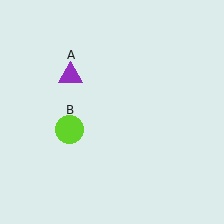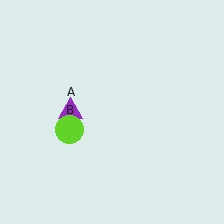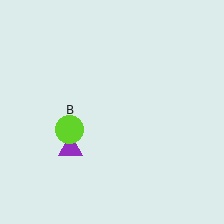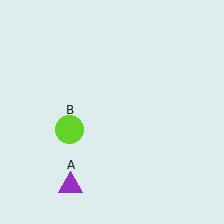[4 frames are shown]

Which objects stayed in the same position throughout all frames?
Lime circle (object B) remained stationary.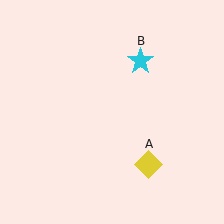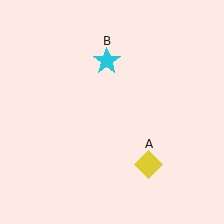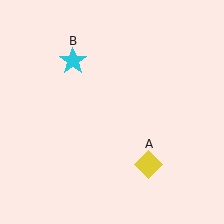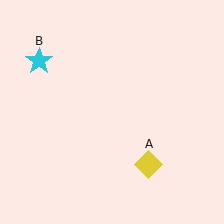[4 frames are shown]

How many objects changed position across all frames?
1 object changed position: cyan star (object B).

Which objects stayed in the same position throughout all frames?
Yellow diamond (object A) remained stationary.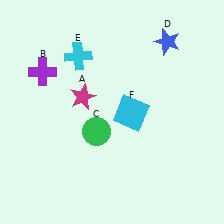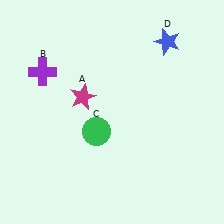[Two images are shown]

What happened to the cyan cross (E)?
The cyan cross (E) was removed in Image 2. It was in the top-left area of Image 1.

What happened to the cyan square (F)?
The cyan square (F) was removed in Image 2. It was in the bottom-right area of Image 1.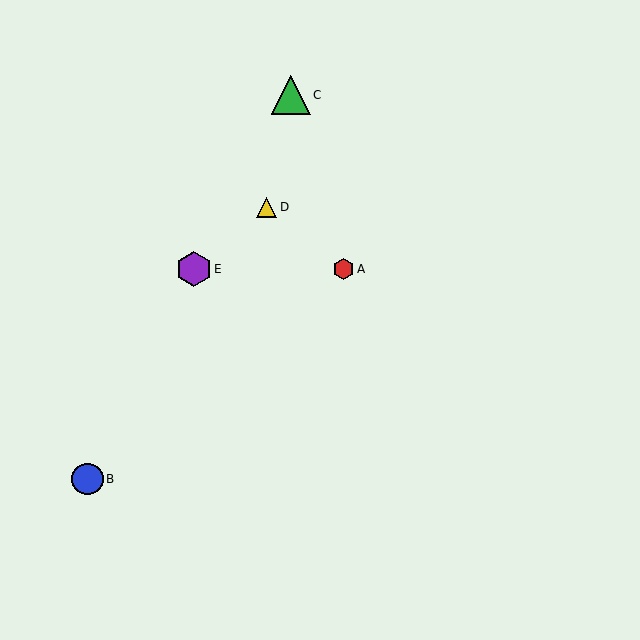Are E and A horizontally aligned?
Yes, both are at y≈269.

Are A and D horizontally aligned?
No, A is at y≈269 and D is at y≈207.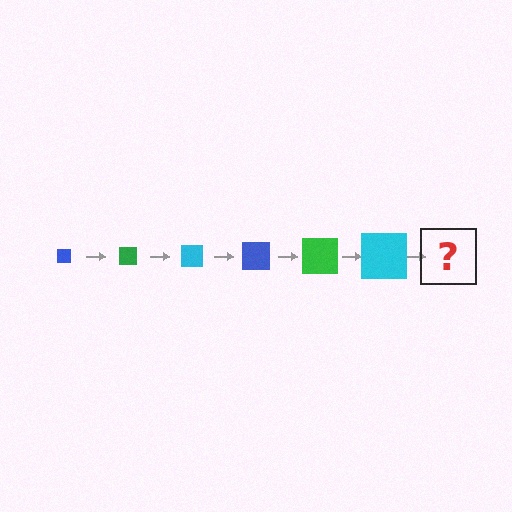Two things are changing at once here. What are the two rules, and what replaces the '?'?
The two rules are that the square grows larger each step and the color cycles through blue, green, and cyan. The '?' should be a blue square, larger than the previous one.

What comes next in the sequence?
The next element should be a blue square, larger than the previous one.